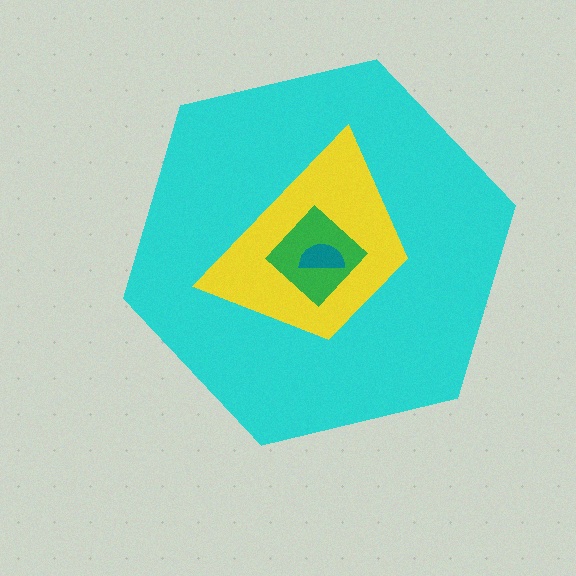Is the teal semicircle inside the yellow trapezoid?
Yes.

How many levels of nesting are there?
4.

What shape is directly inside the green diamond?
The teal semicircle.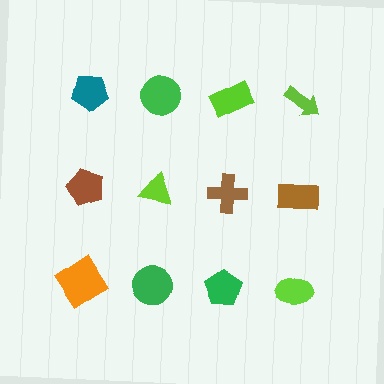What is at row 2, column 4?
A brown rectangle.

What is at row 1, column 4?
A lime arrow.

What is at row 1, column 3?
A lime rectangle.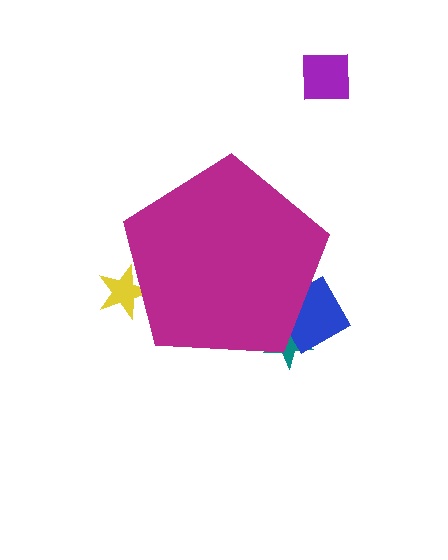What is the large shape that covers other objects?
A magenta pentagon.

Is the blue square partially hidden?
Yes, the blue square is partially hidden behind the magenta pentagon.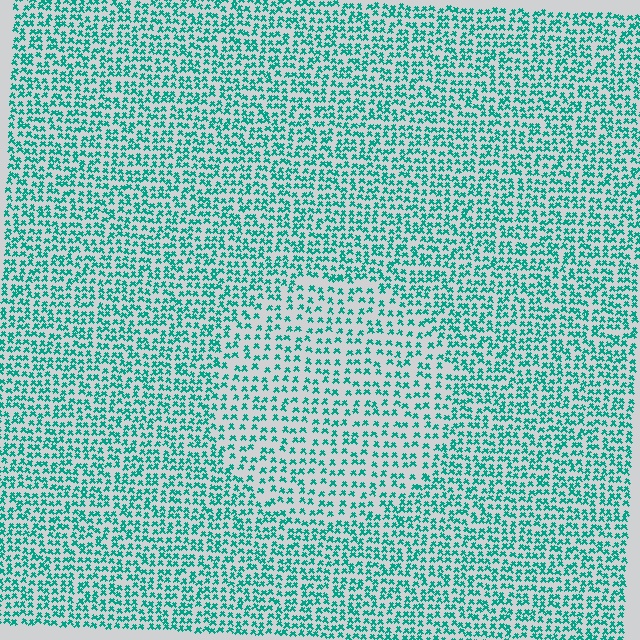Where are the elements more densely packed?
The elements are more densely packed outside the circle boundary.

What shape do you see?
I see a circle.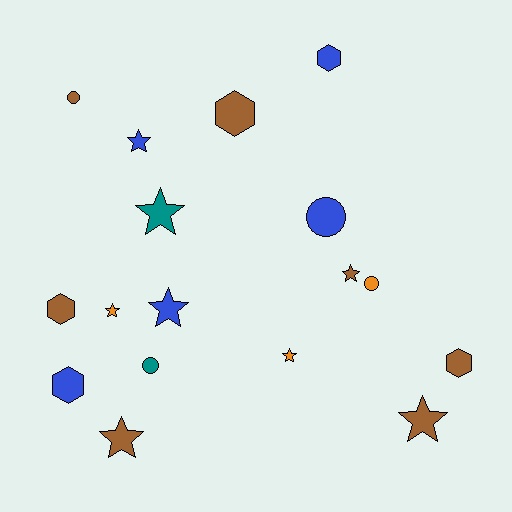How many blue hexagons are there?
There are 2 blue hexagons.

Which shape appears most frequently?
Star, with 8 objects.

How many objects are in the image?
There are 17 objects.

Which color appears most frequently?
Brown, with 7 objects.